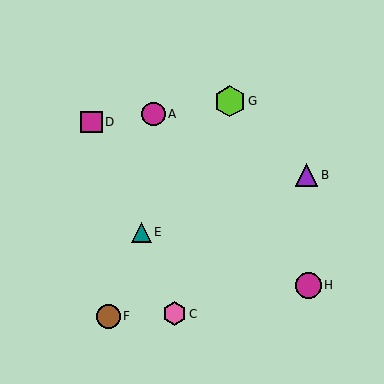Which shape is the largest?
The lime hexagon (labeled G) is the largest.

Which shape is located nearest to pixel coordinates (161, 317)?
The pink hexagon (labeled C) at (175, 314) is nearest to that location.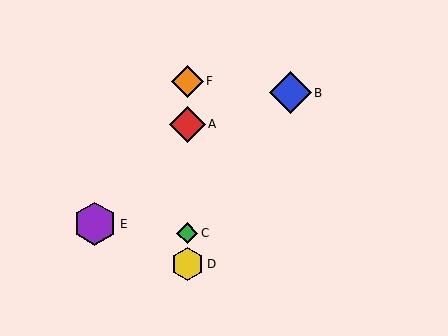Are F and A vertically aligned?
Yes, both are at x≈187.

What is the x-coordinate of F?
Object F is at x≈187.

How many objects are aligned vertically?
4 objects (A, C, D, F) are aligned vertically.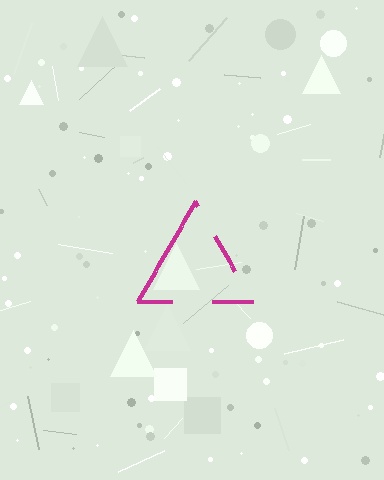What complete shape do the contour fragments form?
The contour fragments form a triangle.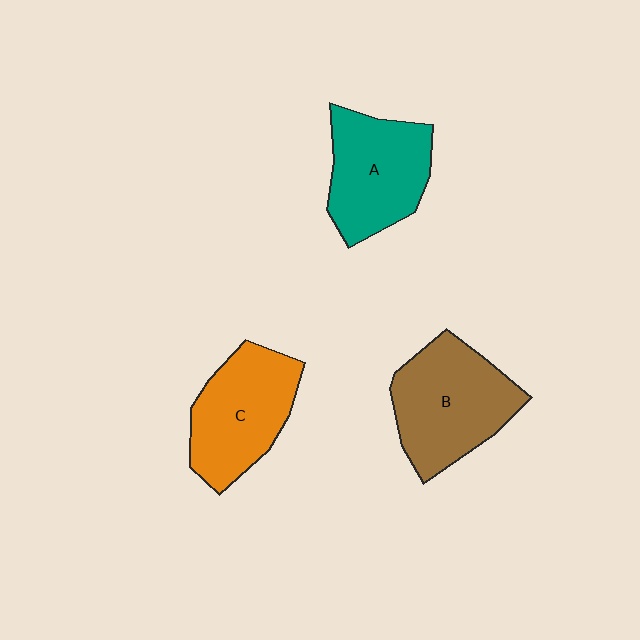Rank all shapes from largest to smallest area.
From largest to smallest: B (brown), C (orange), A (teal).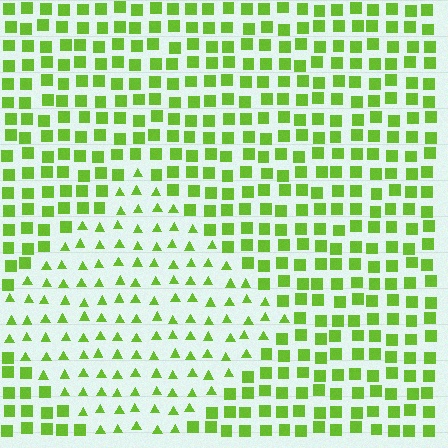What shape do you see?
I see a diamond.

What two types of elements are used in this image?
The image uses triangles inside the diamond region and squares outside it.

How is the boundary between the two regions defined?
The boundary is defined by a change in element shape: triangles inside vs. squares outside. All elements share the same color and spacing.